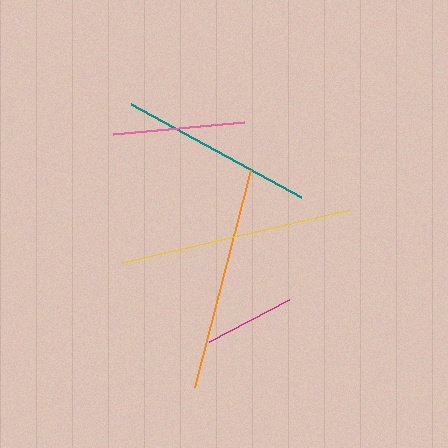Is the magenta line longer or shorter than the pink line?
The pink line is longer than the magenta line.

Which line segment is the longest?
The yellow line is the longest at approximately 235 pixels.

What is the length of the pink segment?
The pink segment is approximately 132 pixels long.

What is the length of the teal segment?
The teal segment is approximately 194 pixels long.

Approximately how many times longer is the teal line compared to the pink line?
The teal line is approximately 1.5 times the length of the pink line.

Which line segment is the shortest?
The magenta line is the shortest at approximately 90 pixels.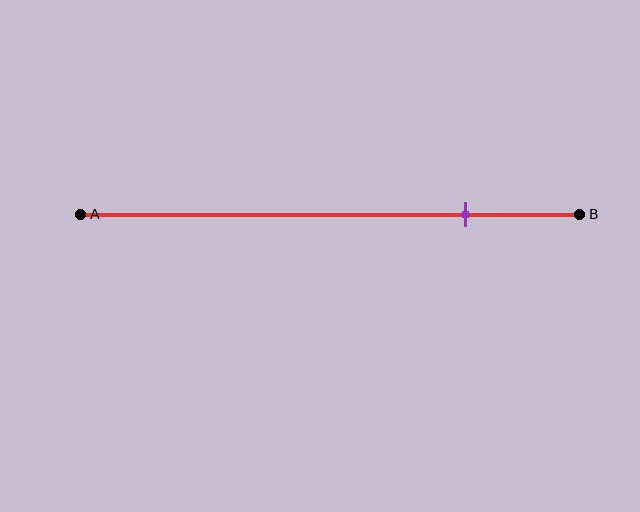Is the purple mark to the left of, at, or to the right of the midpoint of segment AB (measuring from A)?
The purple mark is to the right of the midpoint of segment AB.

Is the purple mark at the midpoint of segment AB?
No, the mark is at about 75% from A, not at the 50% midpoint.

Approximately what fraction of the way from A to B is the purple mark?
The purple mark is approximately 75% of the way from A to B.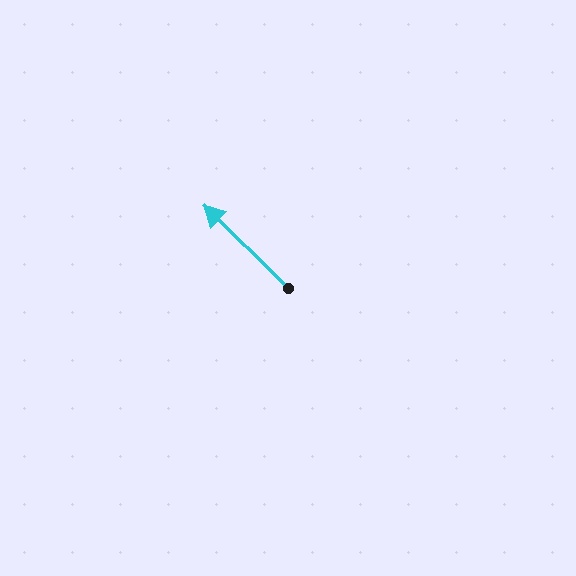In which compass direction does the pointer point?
Northwest.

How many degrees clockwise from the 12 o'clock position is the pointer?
Approximately 315 degrees.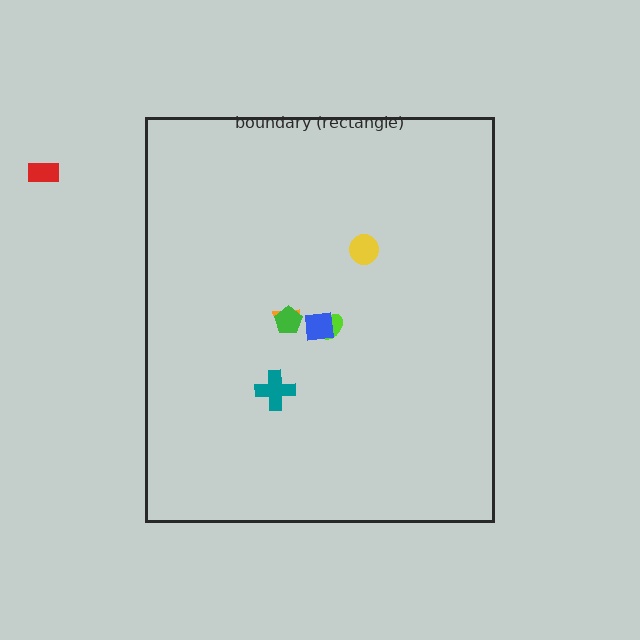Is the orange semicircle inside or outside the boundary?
Inside.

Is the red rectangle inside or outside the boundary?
Outside.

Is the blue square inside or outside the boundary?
Inside.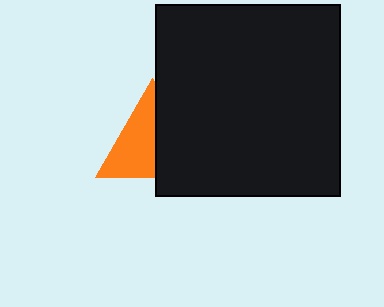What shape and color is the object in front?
The object in front is a black rectangle.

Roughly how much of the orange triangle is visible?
About half of it is visible (roughly 55%).